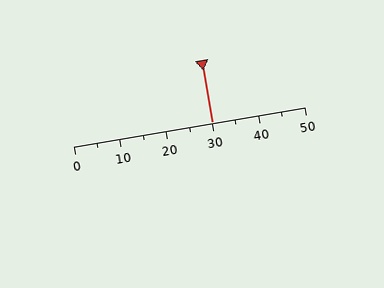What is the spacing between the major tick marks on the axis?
The major ticks are spaced 10 apart.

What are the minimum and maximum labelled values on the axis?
The axis runs from 0 to 50.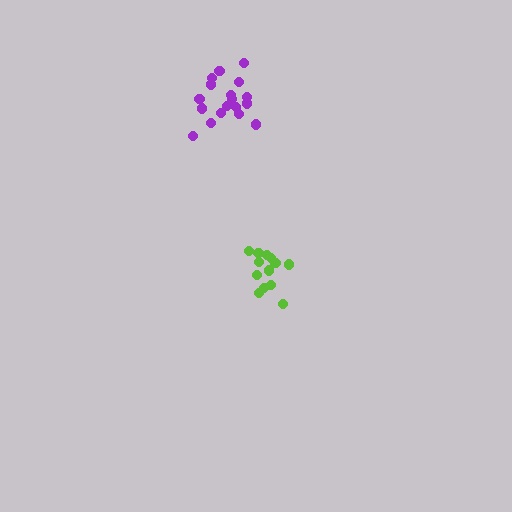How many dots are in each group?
Group 1: 14 dots, Group 2: 18 dots (32 total).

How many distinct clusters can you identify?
There are 2 distinct clusters.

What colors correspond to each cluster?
The clusters are colored: lime, purple.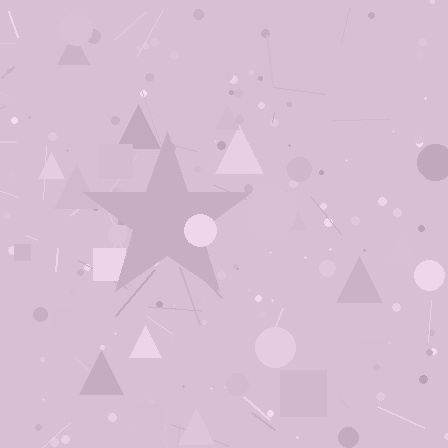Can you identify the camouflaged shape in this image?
The camouflaged shape is a star.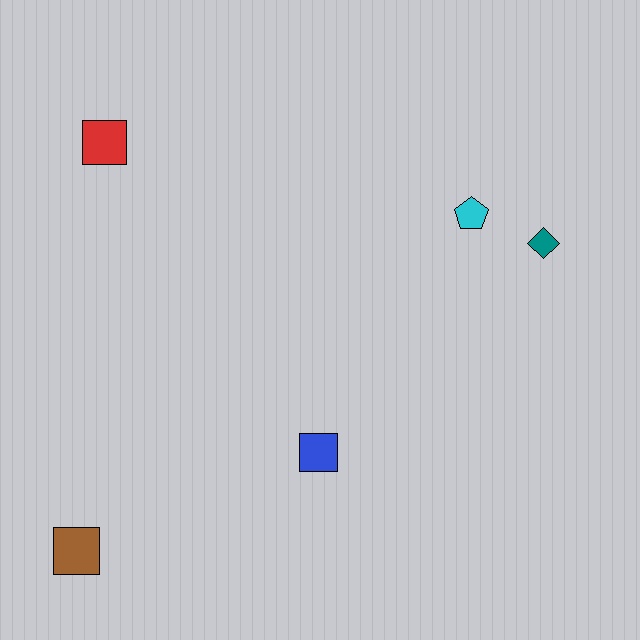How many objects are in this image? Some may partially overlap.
There are 5 objects.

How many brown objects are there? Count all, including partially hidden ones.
There is 1 brown object.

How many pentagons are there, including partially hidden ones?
There is 1 pentagon.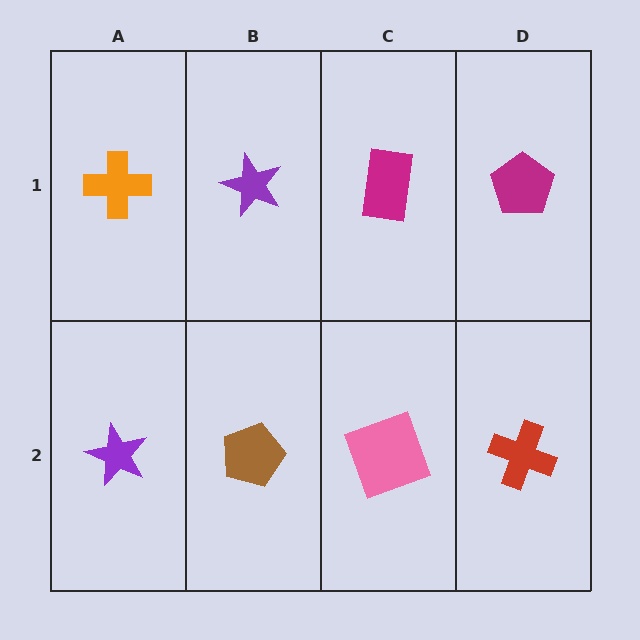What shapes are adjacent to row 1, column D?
A red cross (row 2, column D), a magenta rectangle (row 1, column C).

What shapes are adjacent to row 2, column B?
A purple star (row 1, column B), a purple star (row 2, column A), a pink square (row 2, column C).